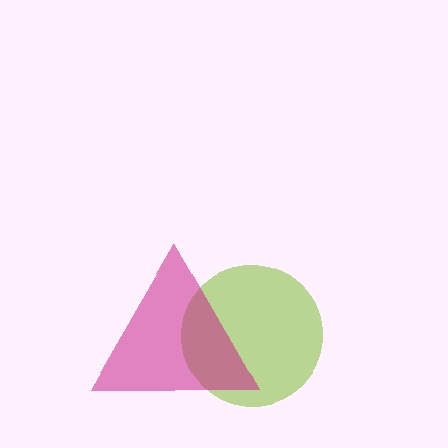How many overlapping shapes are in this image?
There are 2 overlapping shapes in the image.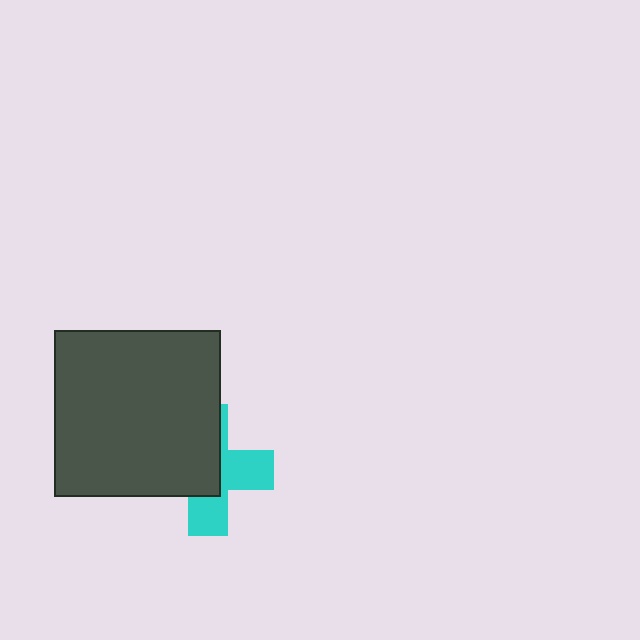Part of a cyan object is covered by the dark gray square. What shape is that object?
It is a cross.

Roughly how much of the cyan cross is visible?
A small part of it is visible (roughly 44%).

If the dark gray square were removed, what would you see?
You would see the complete cyan cross.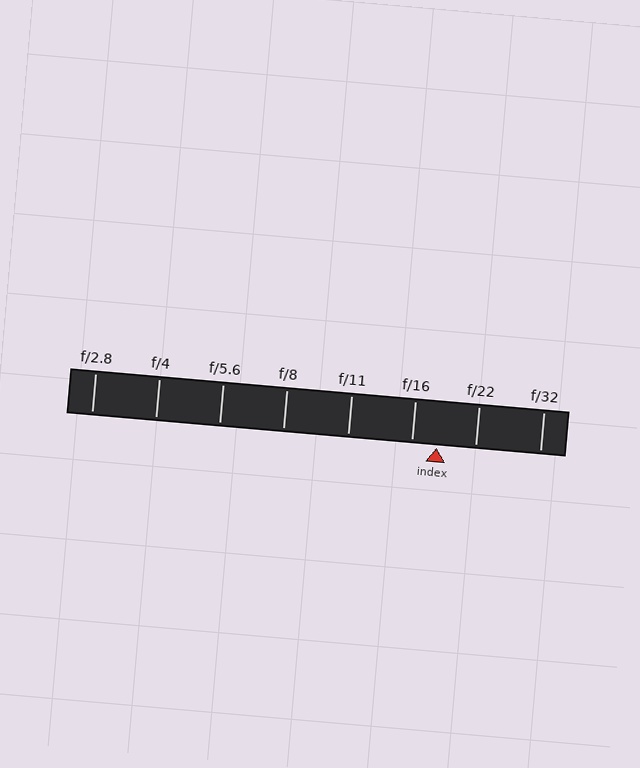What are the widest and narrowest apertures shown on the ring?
The widest aperture shown is f/2.8 and the narrowest is f/32.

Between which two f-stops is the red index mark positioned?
The index mark is between f/16 and f/22.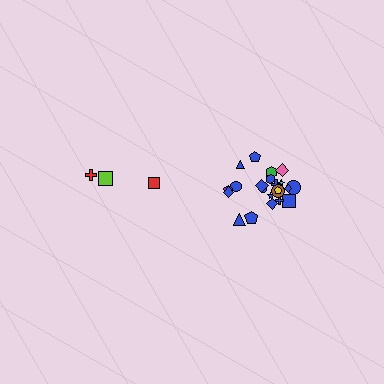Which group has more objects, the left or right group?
The right group.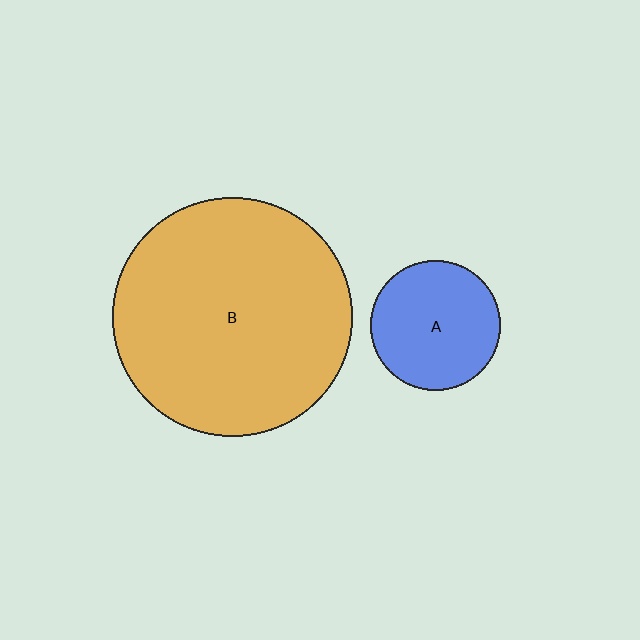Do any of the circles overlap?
No, none of the circles overlap.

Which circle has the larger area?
Circle B (orange).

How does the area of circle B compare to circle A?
Approximately 3.4 times.